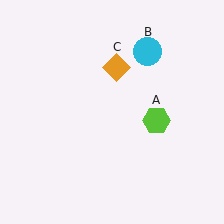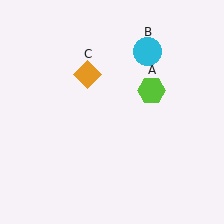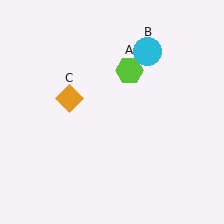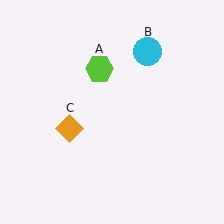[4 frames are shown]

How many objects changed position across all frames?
2 objects changed position: lime hexagon (object A), orange diamond (object C).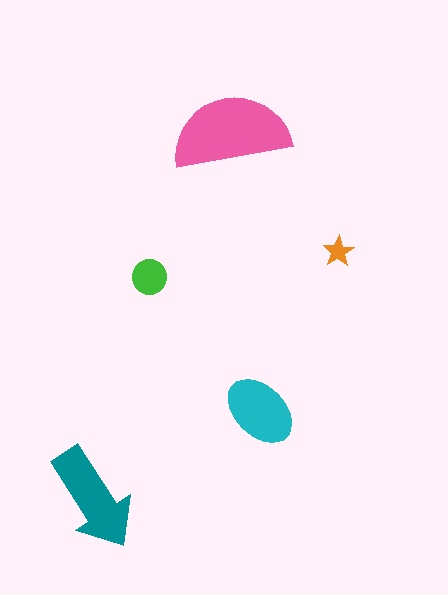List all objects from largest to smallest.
The pink semicircle, the teal arrow, the cyan ellipse, the green circle, the orange star.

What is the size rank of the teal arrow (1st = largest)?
2nd.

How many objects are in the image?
There are 5 objects in the image.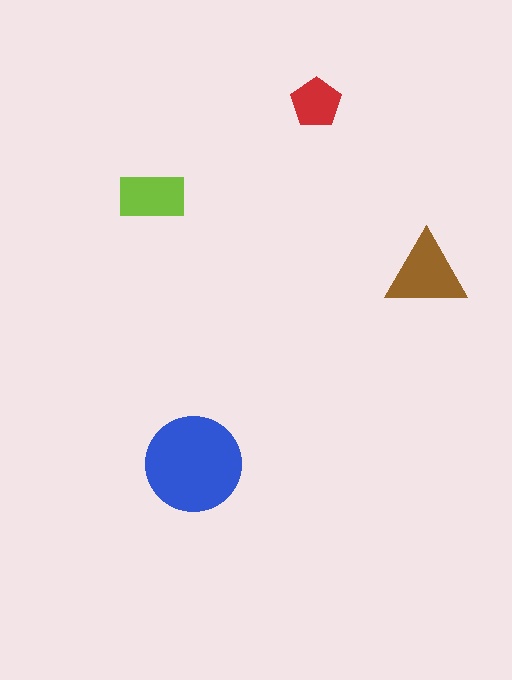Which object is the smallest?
The red pentagon.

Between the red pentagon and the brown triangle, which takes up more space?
The brown triangle.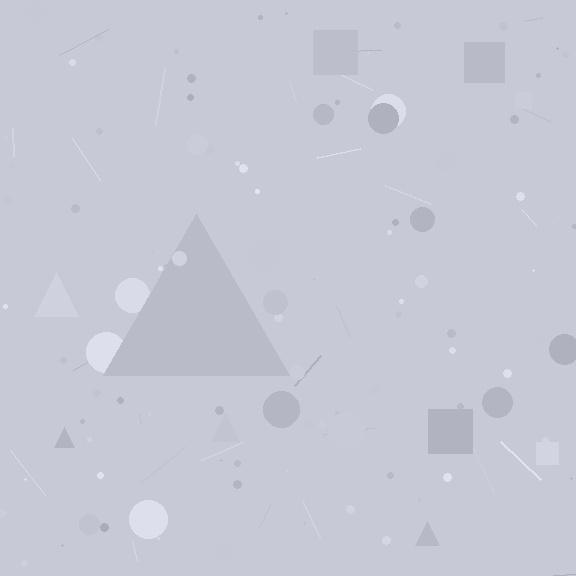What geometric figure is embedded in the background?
A triangle is embedded in the background.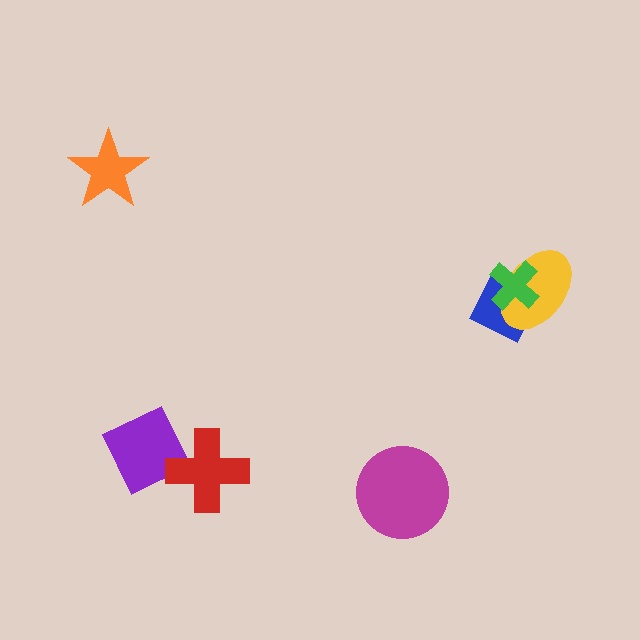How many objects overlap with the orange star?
0 objects overlap with the orange star.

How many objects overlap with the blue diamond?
2 objects overlap with the blue diamond.